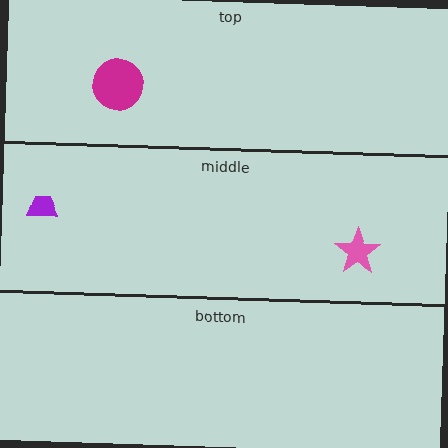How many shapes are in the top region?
1.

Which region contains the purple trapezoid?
The middle region.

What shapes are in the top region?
The magenta circle.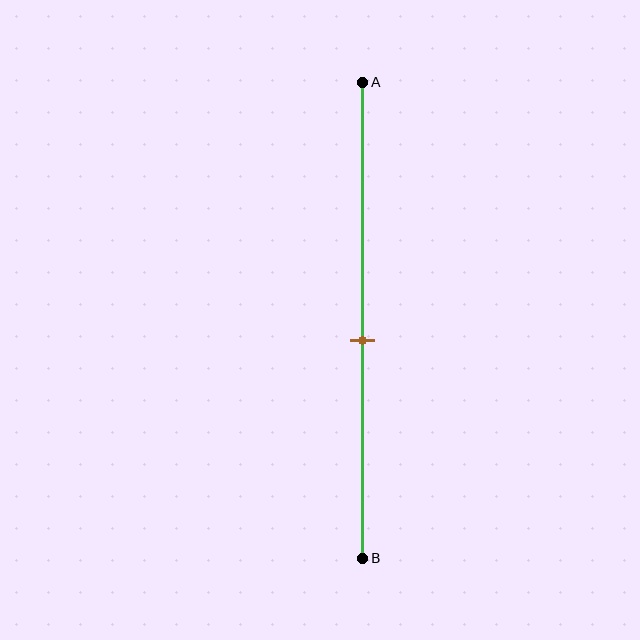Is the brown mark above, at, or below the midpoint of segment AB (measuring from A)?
The brown mark is below the midpoint of segment AB.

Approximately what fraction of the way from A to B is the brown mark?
The brown mark is approximately 55% of the way from A to B.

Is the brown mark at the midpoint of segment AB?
No, the mark is at about 55% from A, not at the 50% midpoint.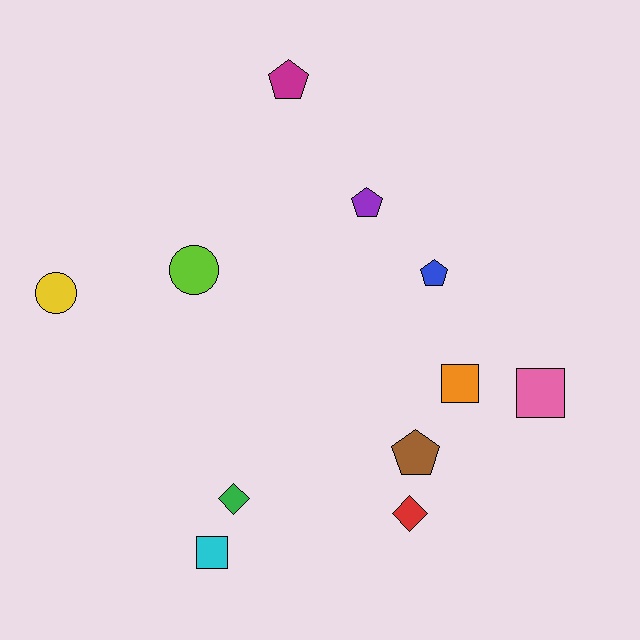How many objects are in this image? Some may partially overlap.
There are 11 objects.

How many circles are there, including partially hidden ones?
There are 2 circles.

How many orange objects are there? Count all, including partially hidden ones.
There is 1 orange object.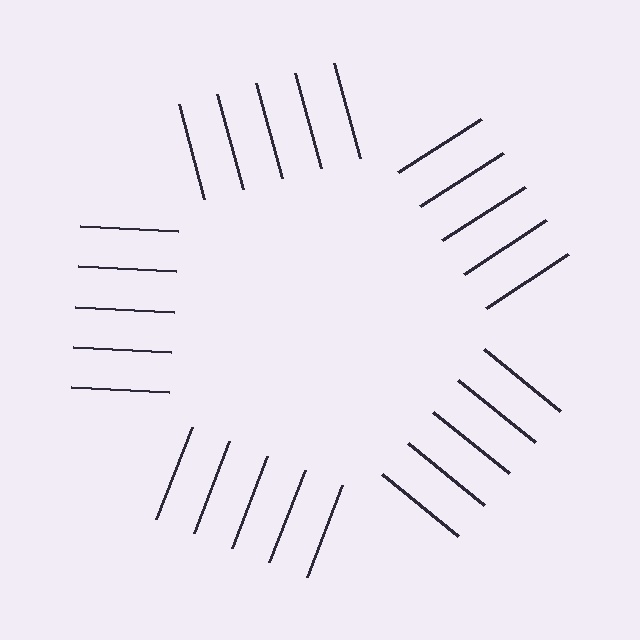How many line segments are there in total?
25 — 5 along each of the 5 edges.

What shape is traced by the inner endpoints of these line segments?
An illusory pentagon — the line segments terminate on its edges but no continuous stroke is drawn.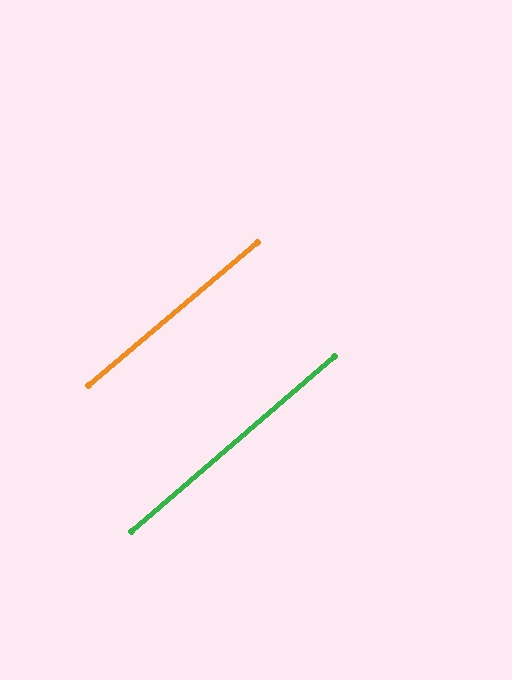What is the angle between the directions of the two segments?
Approximately 1 degree.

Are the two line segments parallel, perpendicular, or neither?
Parallel — their directions differ by only 0.6°.